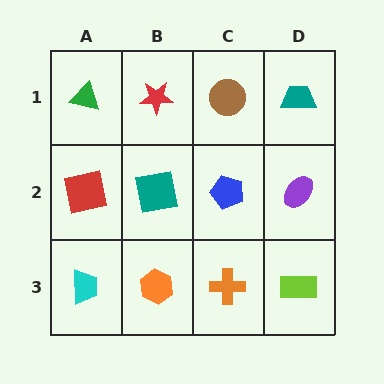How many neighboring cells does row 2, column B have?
4.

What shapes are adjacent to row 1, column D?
A purple ellipse (row 2, column D), a brown circle (row 1, column C).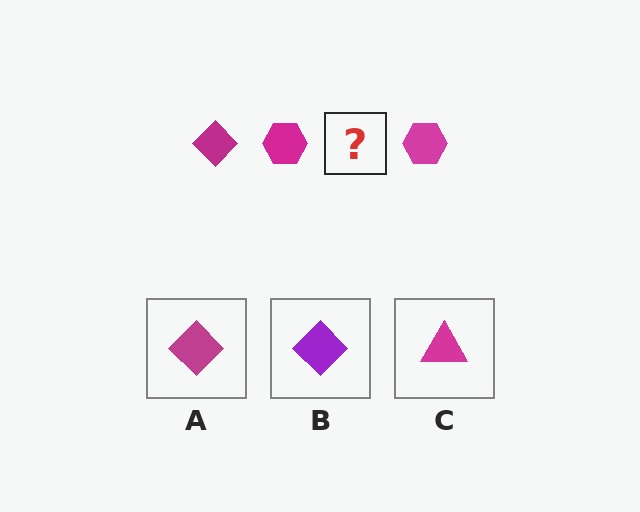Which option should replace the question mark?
Option A.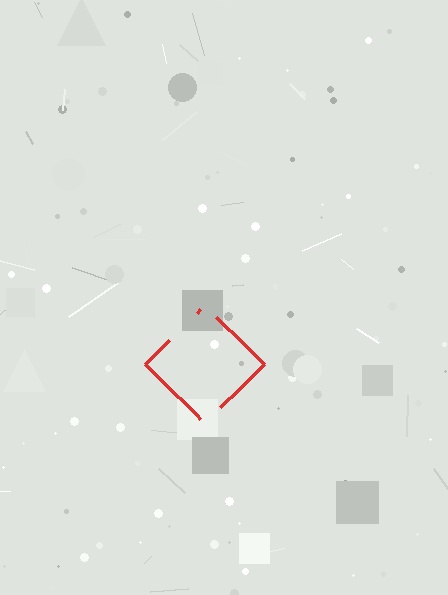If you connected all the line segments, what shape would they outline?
They would outline a diamond.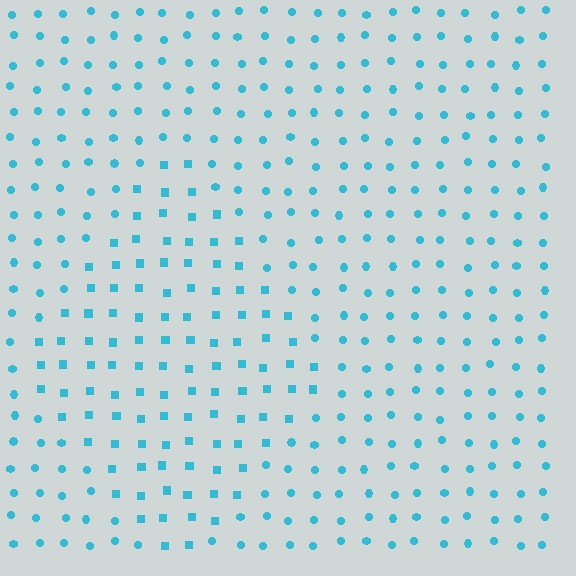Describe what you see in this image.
The image is filled with small cyan elements arranged in a uniform grid. A diamond-shaped region contains squares, while the surrounding area contains circles. The boundary is defined purely by the change in element shape.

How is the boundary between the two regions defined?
The boundary is defined by a change in element shape: squares inside vs. circles outside. All elements share the same color and spacing.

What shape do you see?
I see a diamond.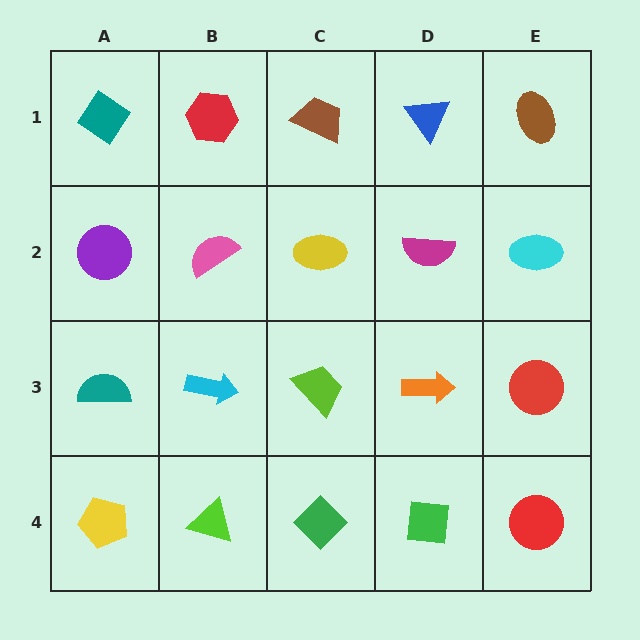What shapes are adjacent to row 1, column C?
A yellow ellipse (row 2, column C), a red hexagon (row 1, column B), a blue triangle (row 1, column D).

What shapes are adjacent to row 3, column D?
A magenta semicircle (row 2, column D), a green square (row 4, column D), a lime trapezoid (row 3, column C), a red circle (row 3, column E).